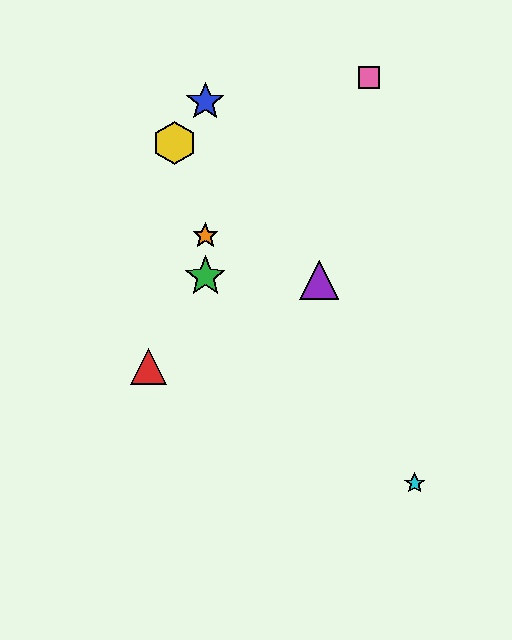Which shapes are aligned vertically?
The blue star, the green star, the orange star are aligned vertically.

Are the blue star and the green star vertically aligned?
Yes, both are at x≈205.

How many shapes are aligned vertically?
3 shapes (the blue star, the green star, the orange star) are aligned vertically.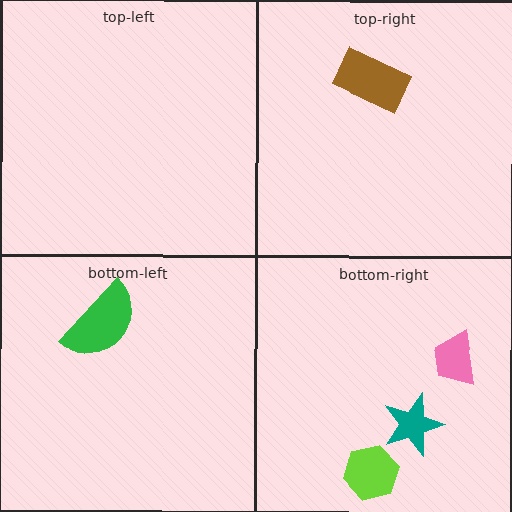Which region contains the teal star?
The bottom-right region.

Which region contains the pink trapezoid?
The bottom-right region.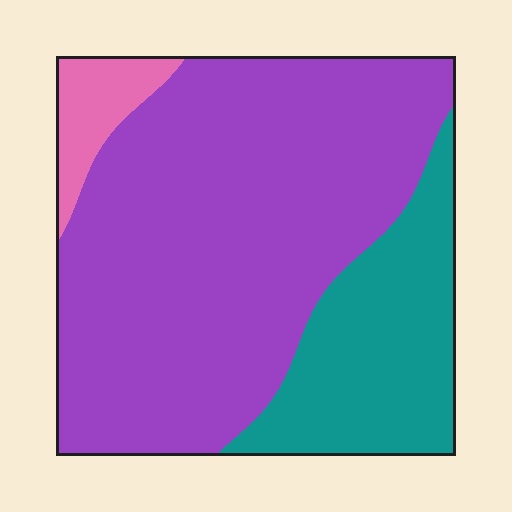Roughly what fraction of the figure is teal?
Teal takes up about one quarter (1/4) of the figure.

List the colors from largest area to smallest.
From largest to smallest: purple, teal, pink.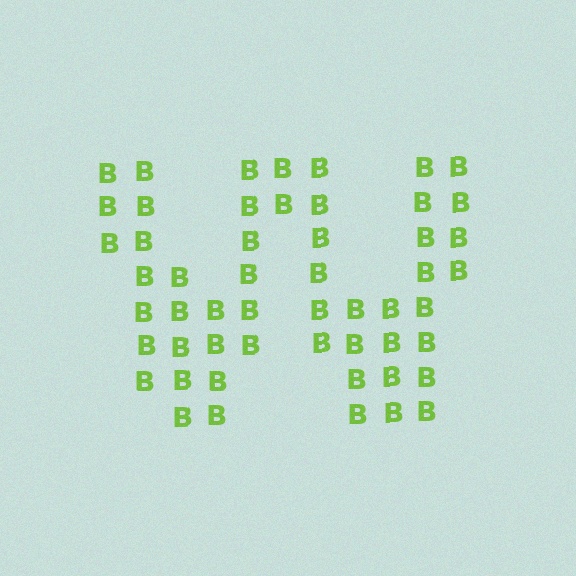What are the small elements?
The small elements are letter B's.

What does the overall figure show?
The overall figure shows the letter W.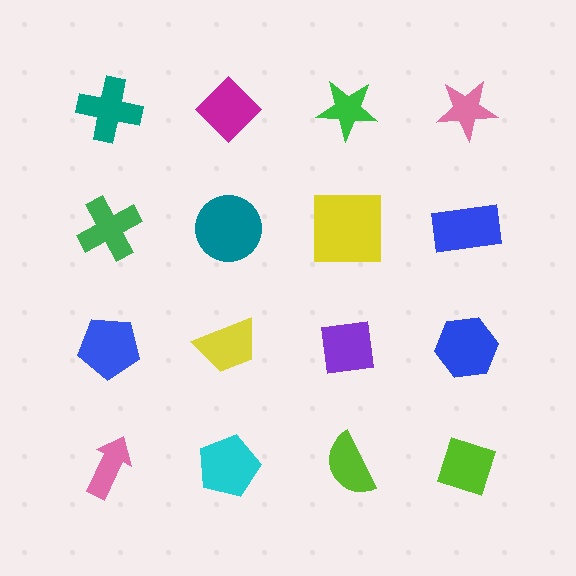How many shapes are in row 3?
4 shapes.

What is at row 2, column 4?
A blue rectangle.